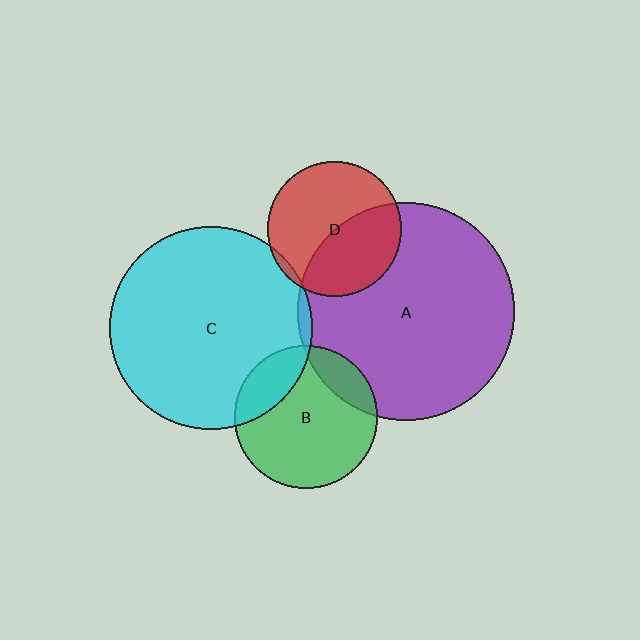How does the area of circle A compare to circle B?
Approximately 2.3 times.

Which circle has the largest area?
Circle A (purple).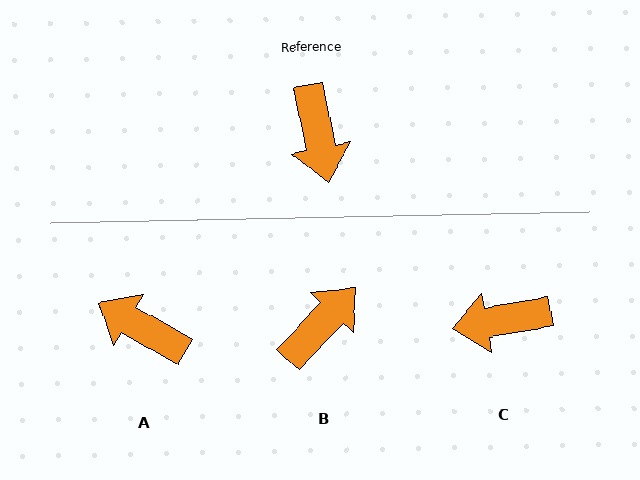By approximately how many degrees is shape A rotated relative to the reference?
Approximately 132 degrees clockwise.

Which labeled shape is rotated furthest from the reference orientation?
A, about 132 degrees away.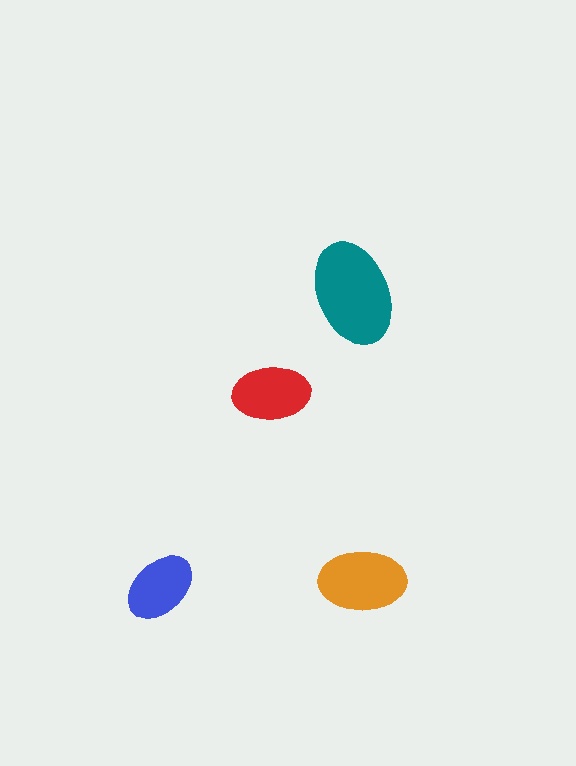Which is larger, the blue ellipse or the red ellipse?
The red one.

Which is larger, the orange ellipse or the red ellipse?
The orange one.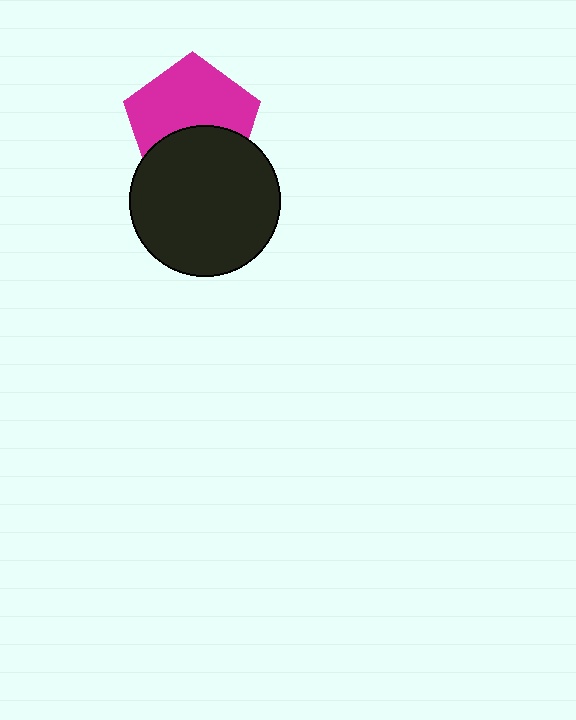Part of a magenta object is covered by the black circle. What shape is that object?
It is a pentagon.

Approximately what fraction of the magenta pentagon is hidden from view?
Roughly 39% of the magenta pentagon is hidden behind the black circle.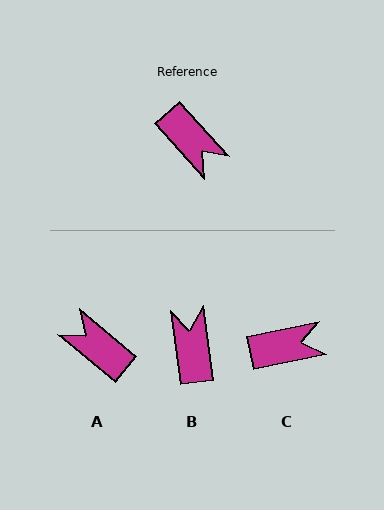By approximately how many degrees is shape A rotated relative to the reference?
Approximately 172 degrees clockwise.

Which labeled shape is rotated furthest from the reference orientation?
A, about 172 degrees away.